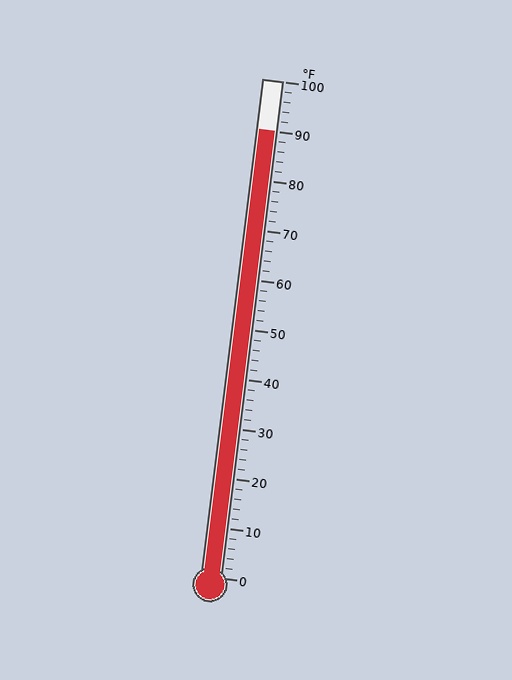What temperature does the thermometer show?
The thermometer shows approximately 90°F.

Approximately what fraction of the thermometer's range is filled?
The thermometer is filled to approximately 90% of its range.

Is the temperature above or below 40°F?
The temperature is above 40°F.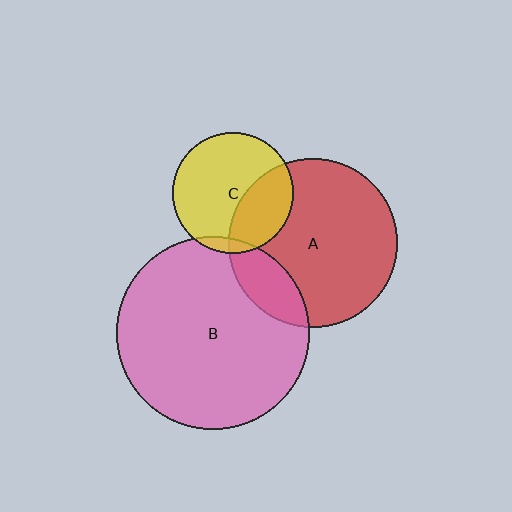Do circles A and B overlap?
Yes.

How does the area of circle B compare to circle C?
Approximately 2.6 times.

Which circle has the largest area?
Circle B (pink).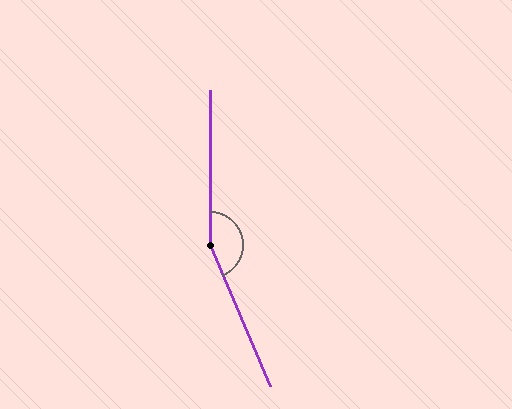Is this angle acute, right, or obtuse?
It is obtuse.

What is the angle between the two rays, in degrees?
Approximately 156 degrees.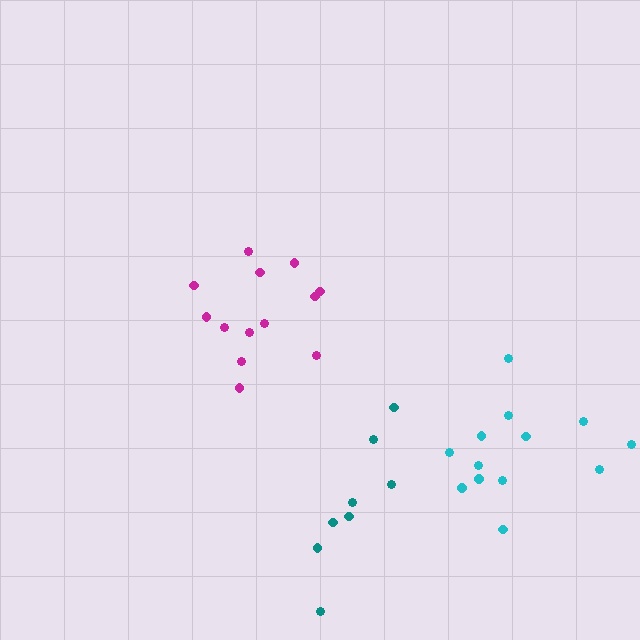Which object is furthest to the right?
The cyan cluster is rightmost.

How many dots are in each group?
Group 1: 13 dots, Group 2: 8 dots, Group 3: 13 dots (34 total).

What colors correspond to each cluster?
The clusters are colored: magenta, teal, cyan.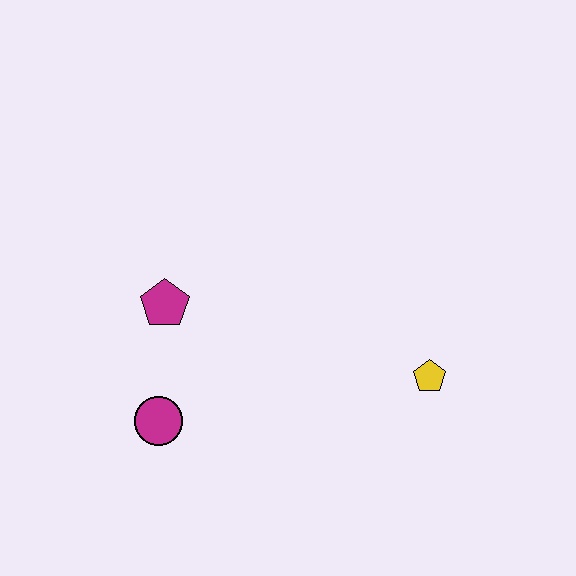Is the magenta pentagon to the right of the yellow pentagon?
No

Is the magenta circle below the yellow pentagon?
Yes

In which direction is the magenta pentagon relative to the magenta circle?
The magenta pentagon is above the magenta circle.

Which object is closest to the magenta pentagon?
The magenta circle is closest to the magenta pentagon.